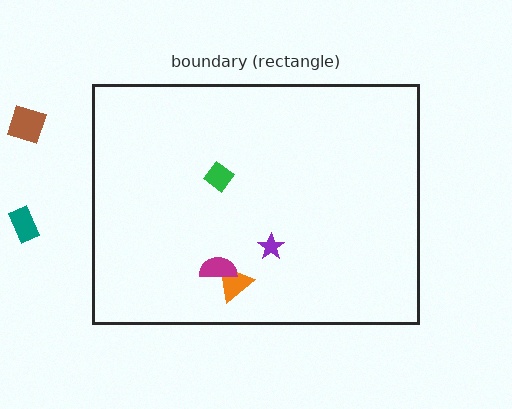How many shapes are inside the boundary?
4 inside, 2 outside.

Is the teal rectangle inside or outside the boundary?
Outside.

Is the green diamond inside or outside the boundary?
Inside.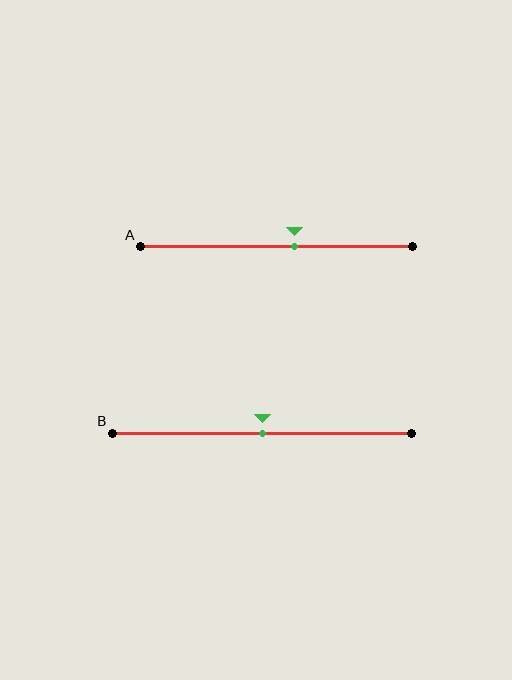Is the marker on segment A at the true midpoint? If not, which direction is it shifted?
No, the marker on segment A is shifted to the right by about 7% of the segment length.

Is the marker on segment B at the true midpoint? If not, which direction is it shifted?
Yes, the marker on segment B is at the true midpoint.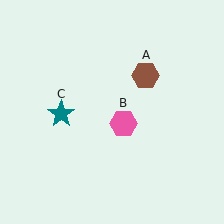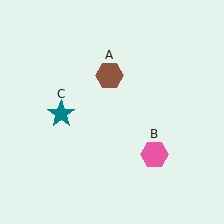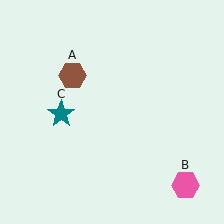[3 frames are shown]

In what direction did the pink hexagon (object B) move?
The pink hexagon (object B) moved down and to the right.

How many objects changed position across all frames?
2 objects changed position: brown hexagon (object A), pink hexagon (object B).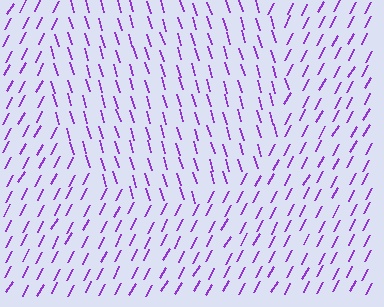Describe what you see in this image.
The image is filled with small purple line segments. A circle region in the image has lines oriented differently from the surrounding lines, creating a visible texture boundary.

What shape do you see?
I see a circle.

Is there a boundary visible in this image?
Yes, there is a texture boundary formed by a change in line orientation.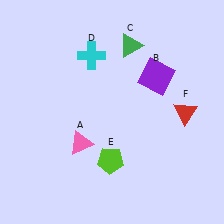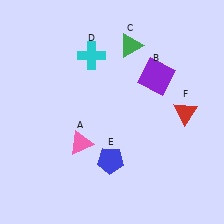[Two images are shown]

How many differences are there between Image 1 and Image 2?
There is 1 difference between the two images.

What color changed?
The pentagon (E) changed from lime in Image 1 to blue in Image 2.